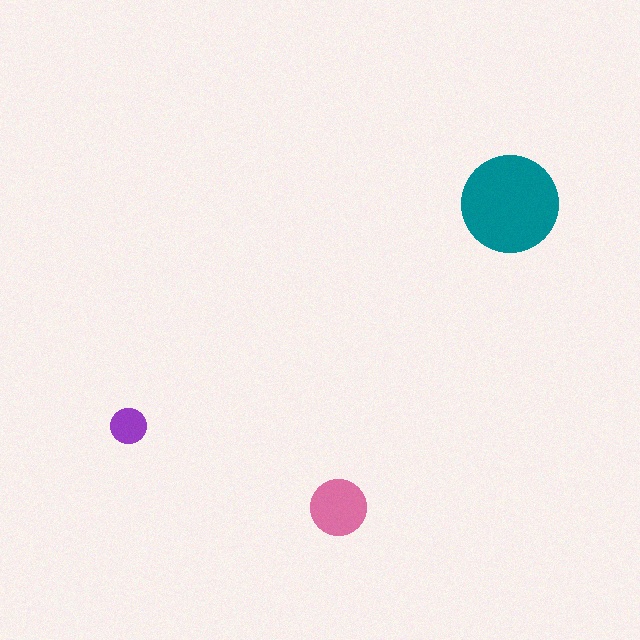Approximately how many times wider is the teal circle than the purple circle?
About 2.5 times wider.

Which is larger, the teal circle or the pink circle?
The teal one.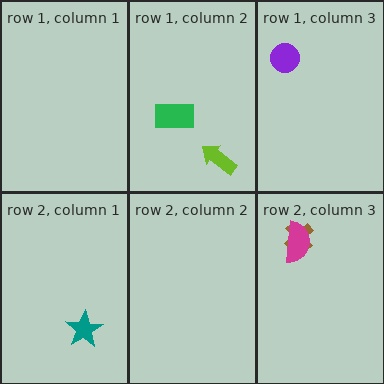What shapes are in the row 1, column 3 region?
The purple circle.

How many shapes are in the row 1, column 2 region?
2.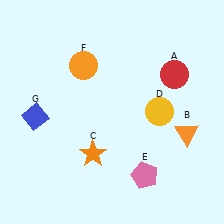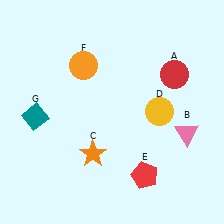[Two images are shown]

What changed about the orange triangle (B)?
In Image 1, B is orange. In Image 2, it changed to pink.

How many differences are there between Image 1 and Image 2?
There are 3 differences between the two images.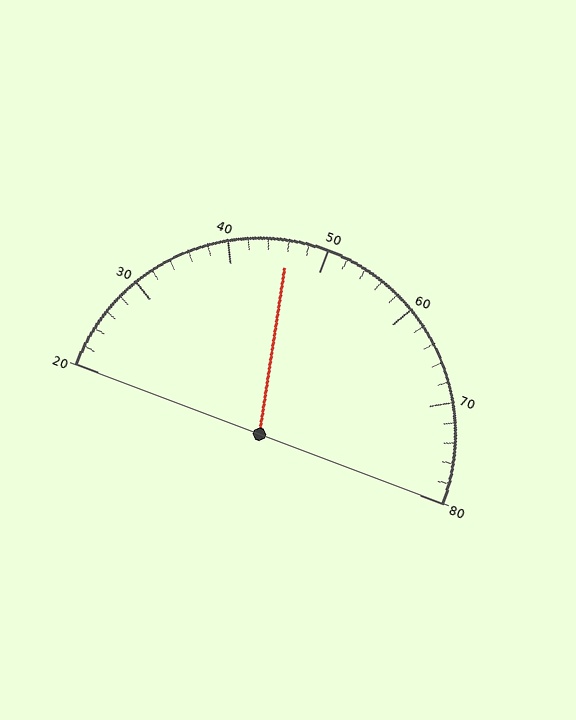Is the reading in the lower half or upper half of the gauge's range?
The reading is in the lower half of the range (20 to 80).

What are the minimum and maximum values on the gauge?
The gauge ranges from 20 to 80.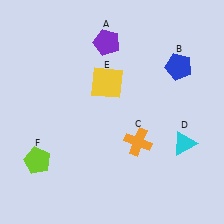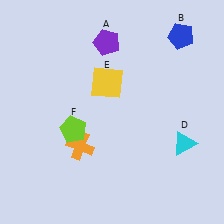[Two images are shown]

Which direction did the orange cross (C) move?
The orange cross (C) moved left.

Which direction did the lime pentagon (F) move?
The lime pentagon (F) moved right.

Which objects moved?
The objects that moved are: the blue pentagon (B), the orange cross (C), the lime pentagon (F).